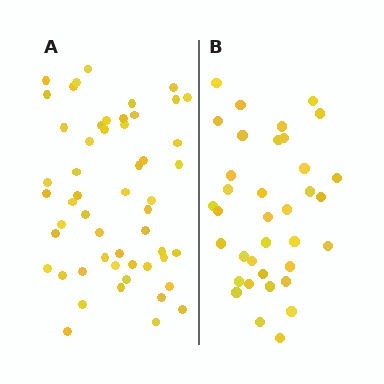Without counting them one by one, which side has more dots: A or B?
Region A (the left region) has more dots.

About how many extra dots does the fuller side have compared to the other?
Region A has approximately 15 more dots than region B.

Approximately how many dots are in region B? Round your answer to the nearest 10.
About 40 dots. (The exact count is 36, which rounds to 40.)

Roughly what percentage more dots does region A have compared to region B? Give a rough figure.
About 45% more.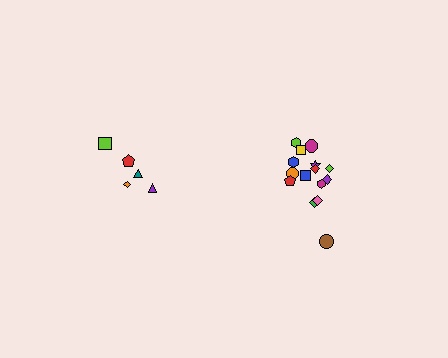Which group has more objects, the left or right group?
The right group.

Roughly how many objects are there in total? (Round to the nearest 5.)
Roughly 20 objects in total.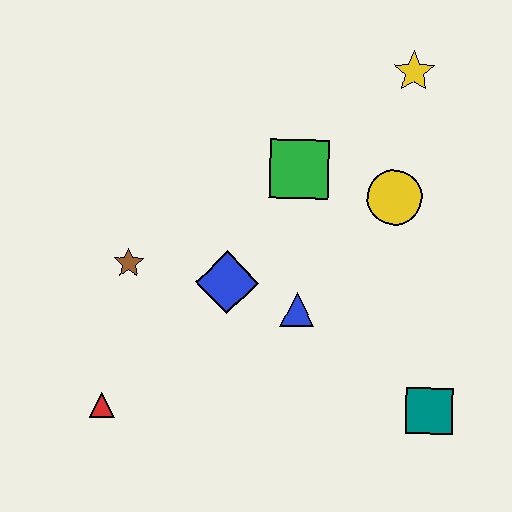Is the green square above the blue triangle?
Yes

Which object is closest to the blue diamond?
The blue triangle is closest to the blue diamond.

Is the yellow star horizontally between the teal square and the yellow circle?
Yes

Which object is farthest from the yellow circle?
The red triangle is farthest from the yellow circle.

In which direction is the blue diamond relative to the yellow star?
The blue diamond is below the yellow star.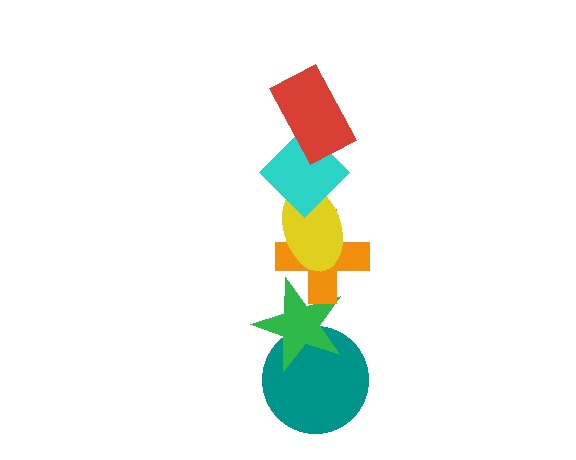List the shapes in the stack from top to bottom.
From top to bottom: the red rectangle, the cyan diamond, the yellow ellipse, the orange cross, the green star, the teal circle.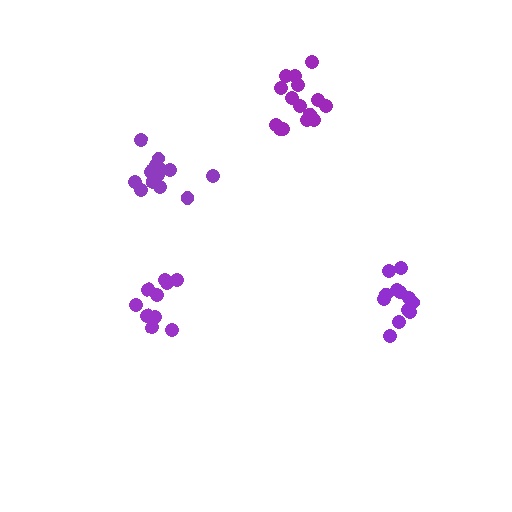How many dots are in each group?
Group 1: 10 dots, Group 2: 15 dots, Group 3: 14 dots, Group 4: 12 dots (51 total).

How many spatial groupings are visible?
There are 4 spatial groupings.